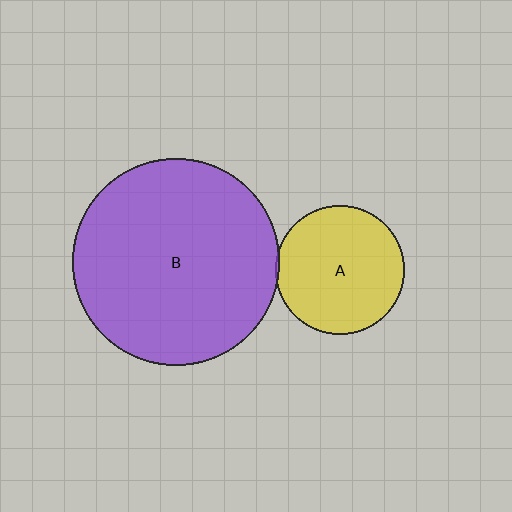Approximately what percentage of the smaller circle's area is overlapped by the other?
Approximately 5%.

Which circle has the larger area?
Circle B (purple).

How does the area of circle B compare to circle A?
Approximately 2.6 times.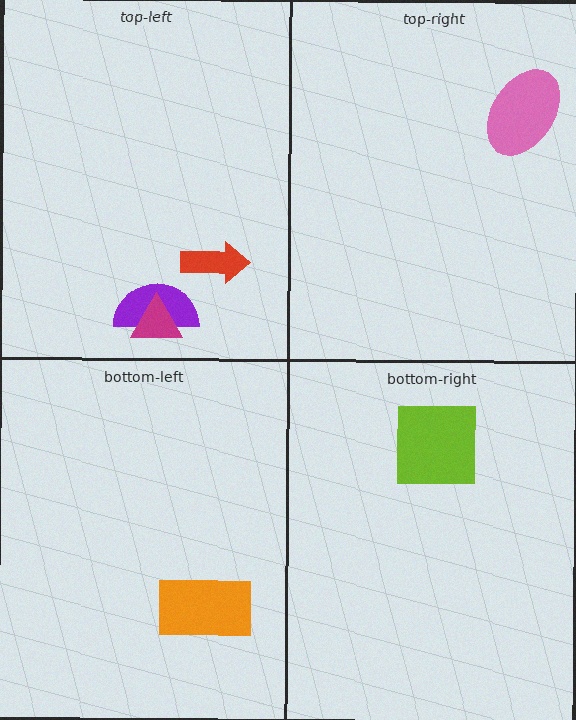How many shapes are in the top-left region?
3.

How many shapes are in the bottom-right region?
1.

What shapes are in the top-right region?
The pink ellipse.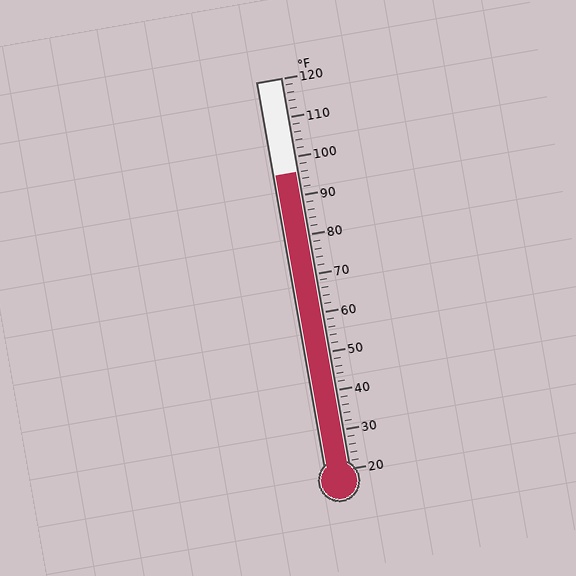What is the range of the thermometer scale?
The thermometer scale ranges from 20°F to 120°F.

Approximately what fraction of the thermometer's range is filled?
The thermometer is filled to approximately 75% of its range.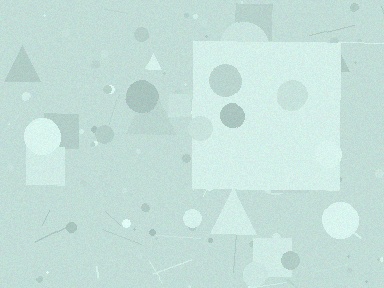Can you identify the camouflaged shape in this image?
The camouflaged shape is a square.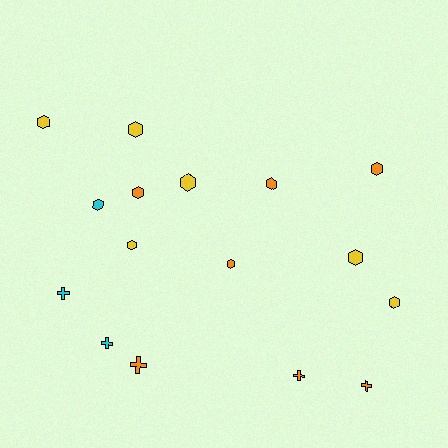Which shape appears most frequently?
Hexagon, with 11 objects.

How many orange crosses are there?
There are 3 orange crosses.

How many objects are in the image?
There are 16 objects.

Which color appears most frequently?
Orange, with 7 objects.